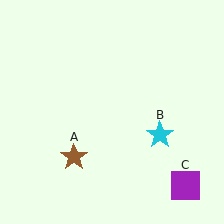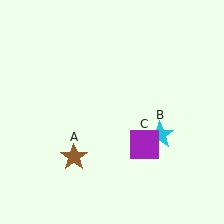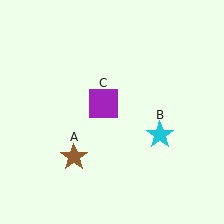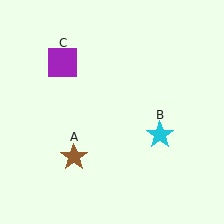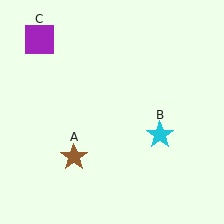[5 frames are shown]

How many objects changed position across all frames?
1 object changed position: purple square (object C).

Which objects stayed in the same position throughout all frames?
Brown star (object A) and cyan star (object B) remained stationary.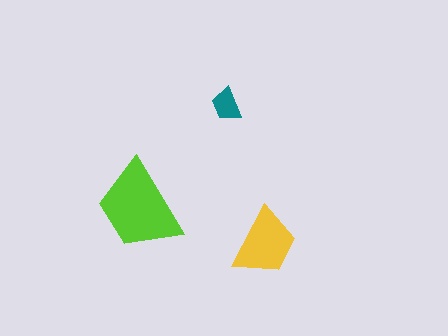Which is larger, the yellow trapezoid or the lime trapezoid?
The lime one.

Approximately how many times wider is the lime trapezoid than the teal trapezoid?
About 2.5 times wider.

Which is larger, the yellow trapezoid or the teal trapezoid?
The yellow one.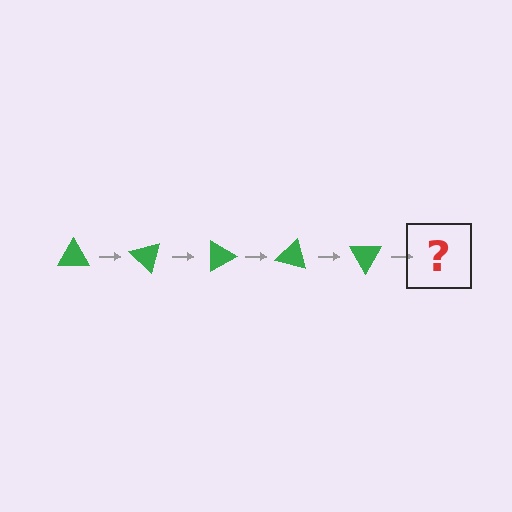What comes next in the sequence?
The next element should be a green triangle rotated 225 degrees.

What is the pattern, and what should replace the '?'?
The pattern is that the triangle rotates 45 degrees each step. The '?' should be a green triangle rotated 225 degrees.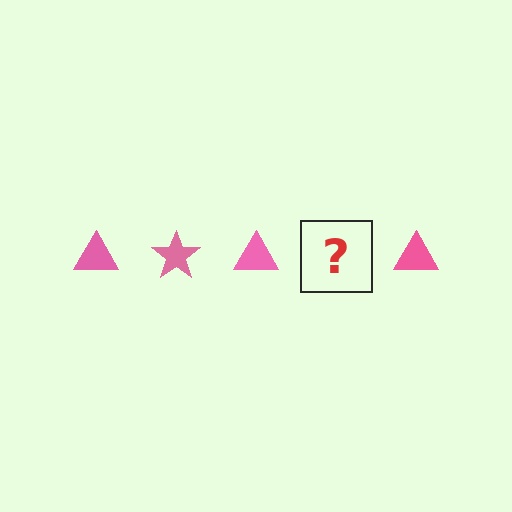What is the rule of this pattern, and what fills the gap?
The rule is that the pattern cycles through triangle, star shapes in pink. The gap should be filled with a pink star.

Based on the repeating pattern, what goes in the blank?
The blank should be a pink star.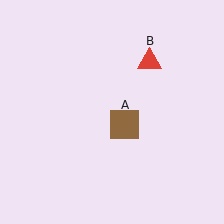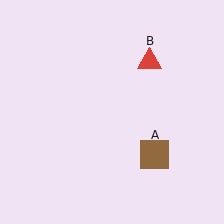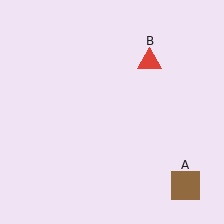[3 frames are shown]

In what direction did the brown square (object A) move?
The brown square (object A) moved down and to the right.